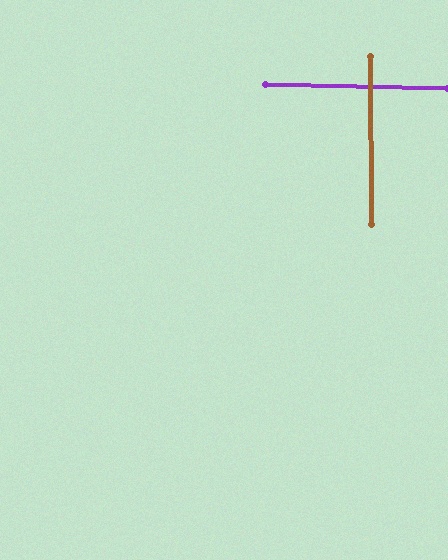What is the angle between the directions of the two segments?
Approximately 88 degrees.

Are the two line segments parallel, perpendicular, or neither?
Perpendicular — they meet at approximately 88°.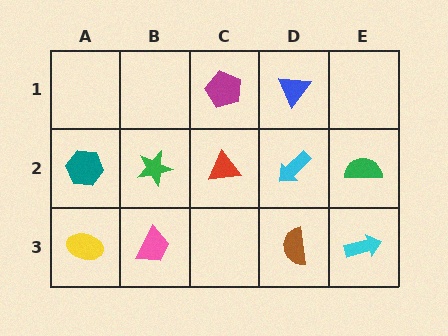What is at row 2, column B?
A green star.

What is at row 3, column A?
A yellow ellipse.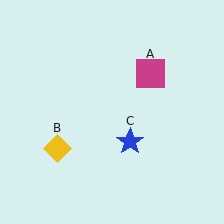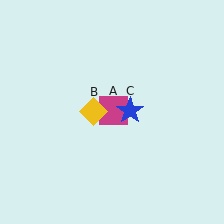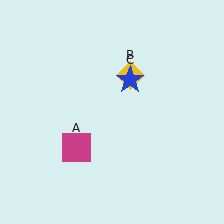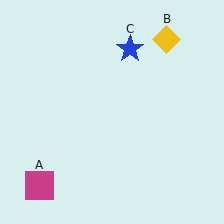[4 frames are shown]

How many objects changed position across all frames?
3 objects changed position: magenta square (object A), yellow diamond (object B), blue star (object C).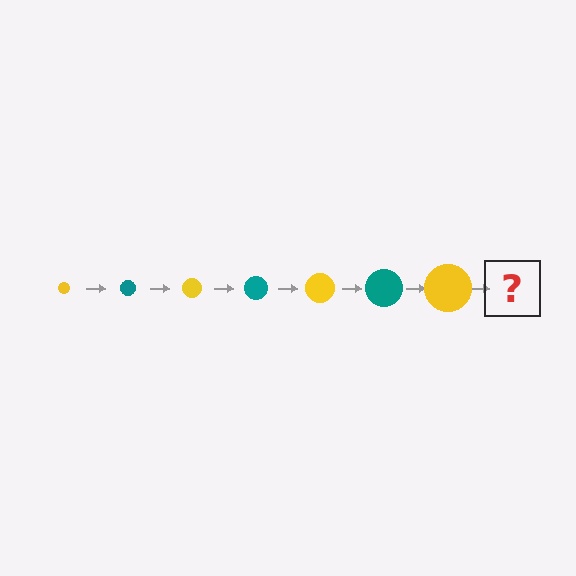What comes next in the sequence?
The next element should be a teal circle, larger than the previous one.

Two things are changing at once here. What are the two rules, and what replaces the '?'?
The two rules are that the circle grows larger each step and the color cycles through yellow and teal. The '?' should be a teal circle, larger than the previous one.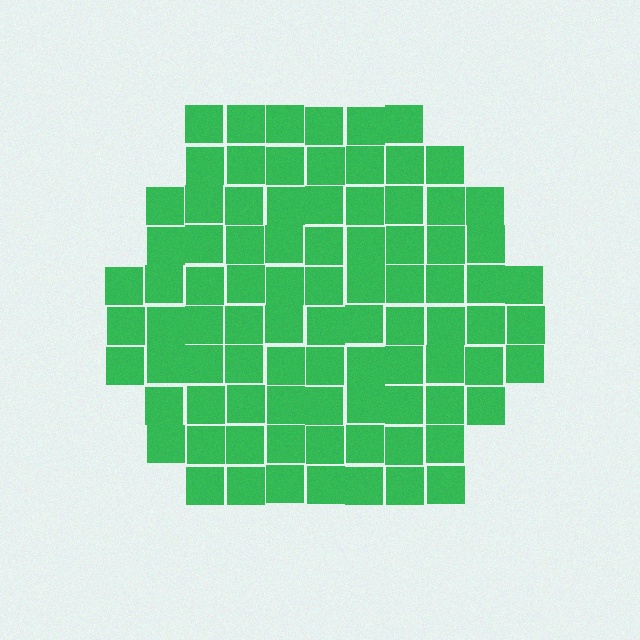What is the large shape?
The large shape is a hexagon.